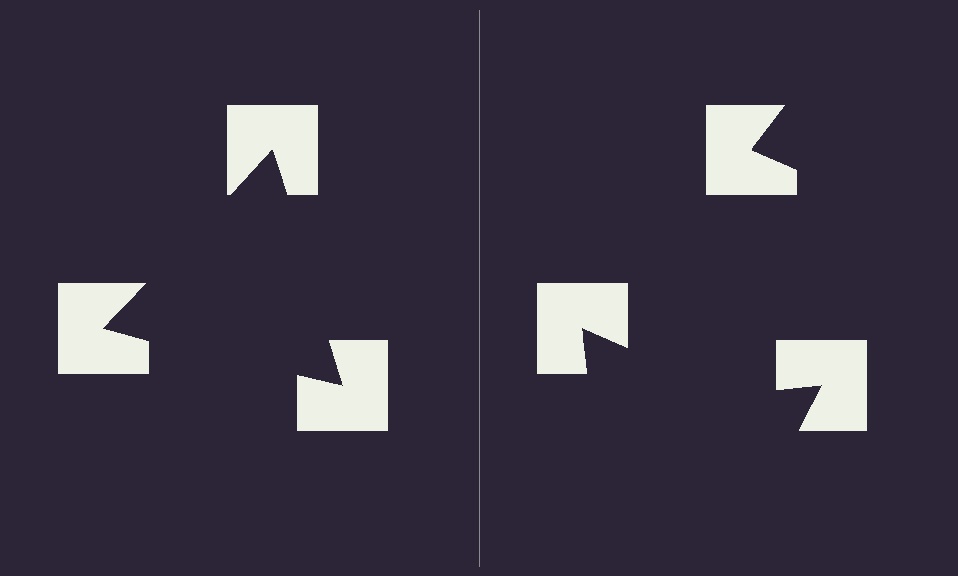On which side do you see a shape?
An illusory triangle appears on the left side. On the right side the wedge cuts are rotated, so no coherent shape forms.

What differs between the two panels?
The notched squares are positioned identically on both sides; only the wedge orientations differ. On the left they align to a triangle; on the right they are misaligned.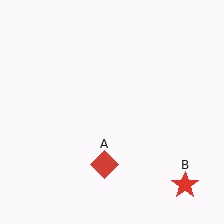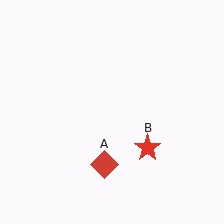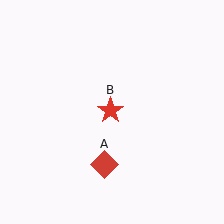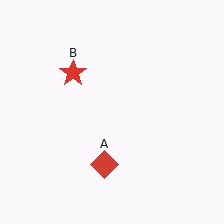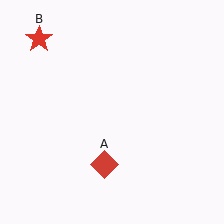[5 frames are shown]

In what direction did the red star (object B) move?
The red star (object B) moved up and to the left.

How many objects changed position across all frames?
1 object changed position: red star (object B).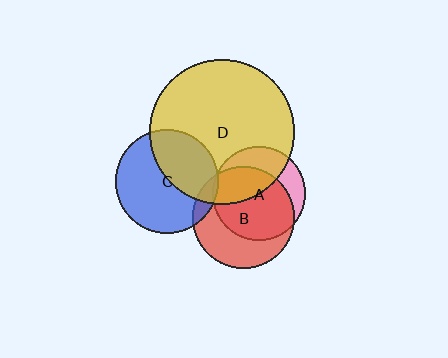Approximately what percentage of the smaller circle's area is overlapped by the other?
Approximately 40%.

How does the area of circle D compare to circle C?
Approximately 2.0 times.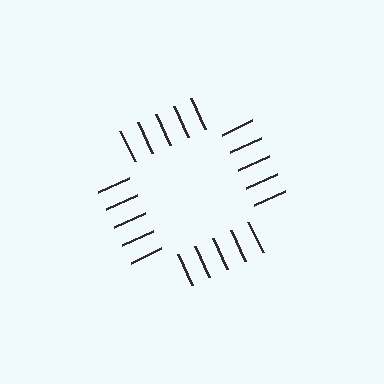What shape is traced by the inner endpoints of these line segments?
An illusory square — the line segments terminate on its edges but no continuous stroke is drawn.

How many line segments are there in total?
20 — 5 along each of the 4 edges.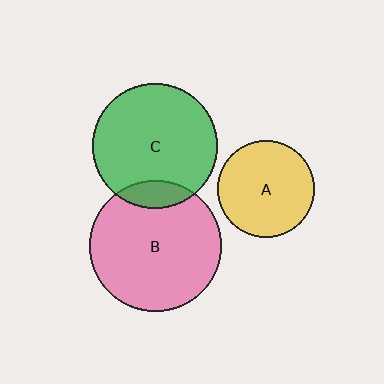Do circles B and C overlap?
Yes.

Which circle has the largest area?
Circle B (pink).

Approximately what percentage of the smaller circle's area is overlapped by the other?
Approximately 15%.